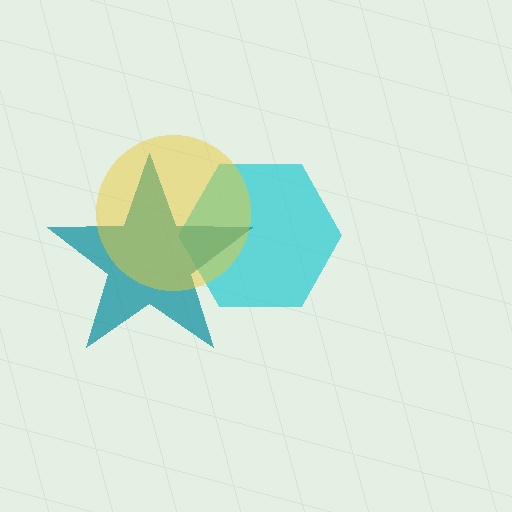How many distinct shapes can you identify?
There are 3 distinct shapes: a cyan hexagon, a teal star, a yellow circle.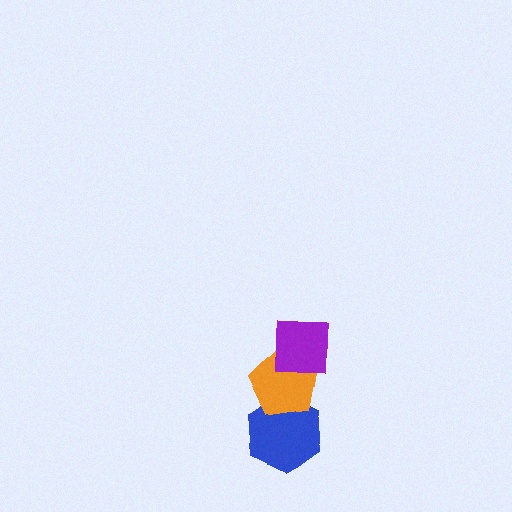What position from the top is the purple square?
The purple square is 1st from the top.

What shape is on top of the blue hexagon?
The orange pentagon is on top of the blue hexagon.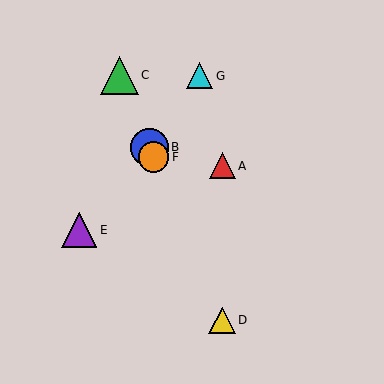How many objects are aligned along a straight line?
4 objects (B, C, D, F) are aligned along a straight line.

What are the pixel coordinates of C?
Object C is at (119, 75).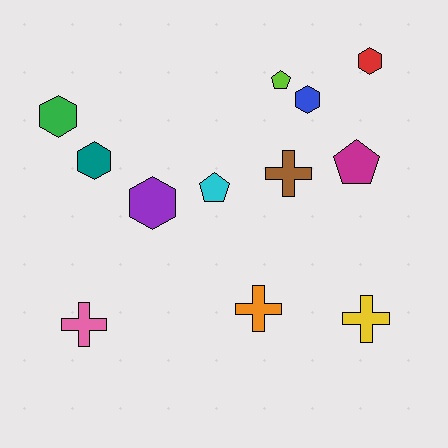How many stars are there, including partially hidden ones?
There are no stars.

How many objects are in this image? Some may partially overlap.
There are 12 objects.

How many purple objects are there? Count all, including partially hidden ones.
There is 1 purple object.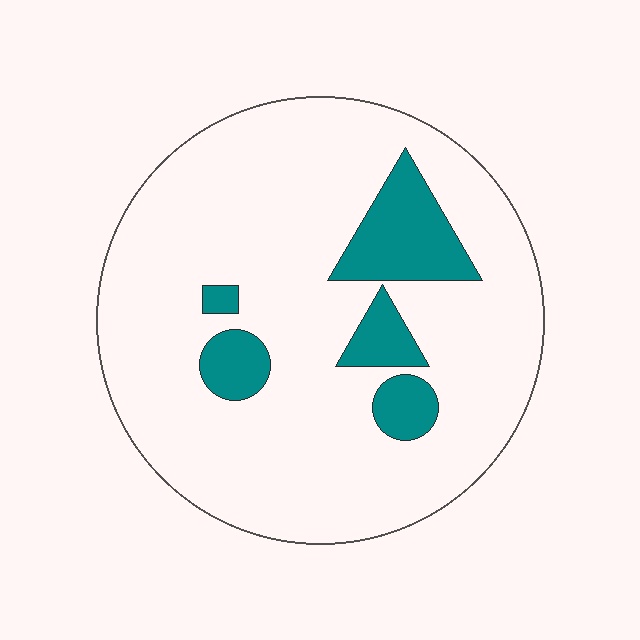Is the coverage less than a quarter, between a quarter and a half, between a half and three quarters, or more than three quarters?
Less than a quarter.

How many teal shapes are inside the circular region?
5.